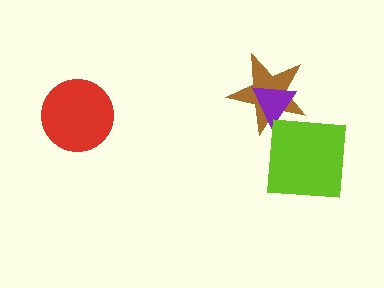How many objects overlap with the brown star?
1 object overlaps with the brown star.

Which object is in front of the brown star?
The purple triangle is in front of the brown star.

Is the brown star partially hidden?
Yes, it is partially covered by another shape.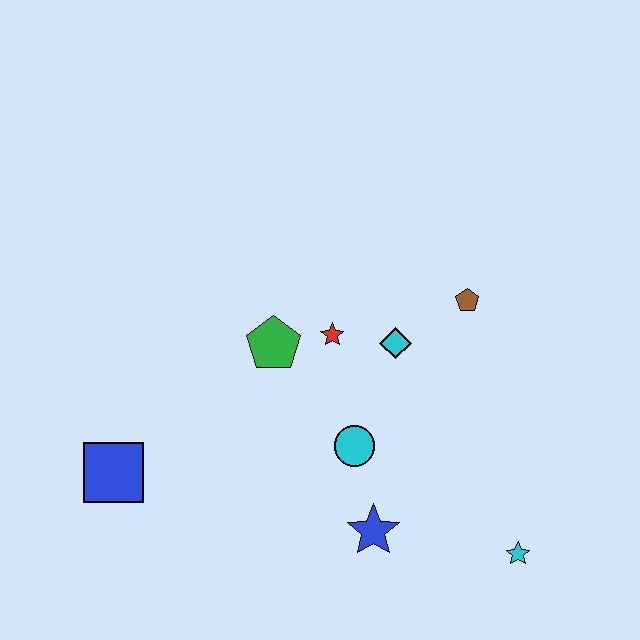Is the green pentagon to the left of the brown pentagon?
Yes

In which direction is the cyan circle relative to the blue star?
The cyan circle is above the blue star.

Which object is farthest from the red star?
The cyan star is farthest from the red star.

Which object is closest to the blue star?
The cyan circle is closest to the blue star.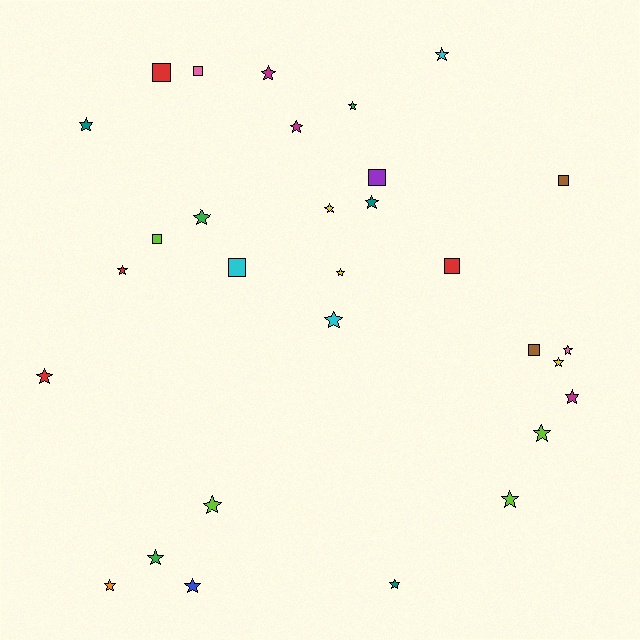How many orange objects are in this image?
There is 1 orange object.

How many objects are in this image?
There are 30 objects.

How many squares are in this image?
There are 8 squares.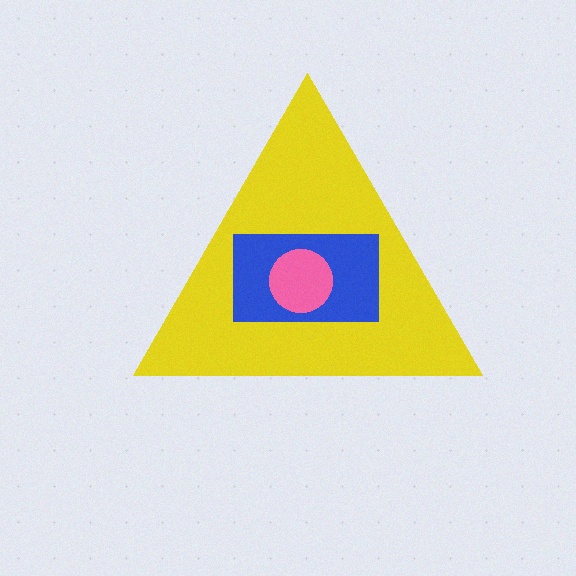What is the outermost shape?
The yellow triangle.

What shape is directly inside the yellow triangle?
The blue rectangle.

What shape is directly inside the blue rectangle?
The pink circle.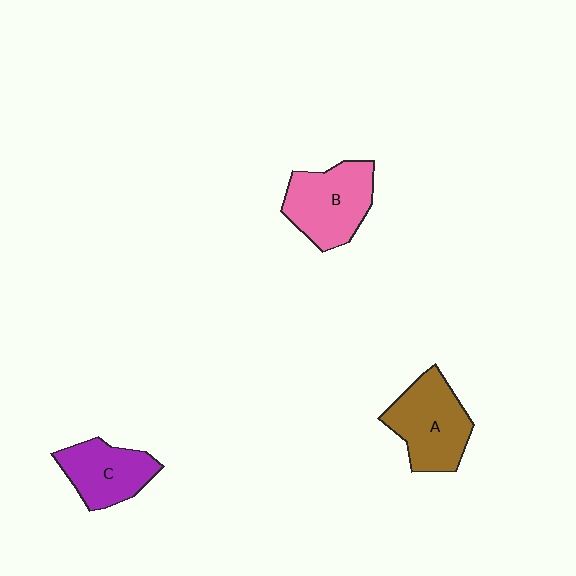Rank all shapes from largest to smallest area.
From largest to smallest: A (brown), B (pink), C (purple).